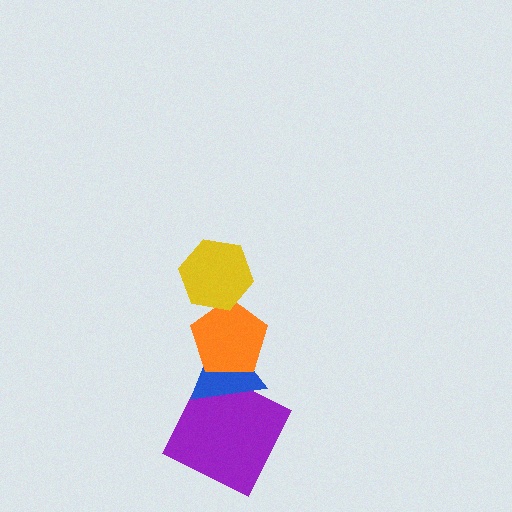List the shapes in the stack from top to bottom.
From top to bottom: the yellow hexagon, the orange pentagon, the blue triangle, the purple square.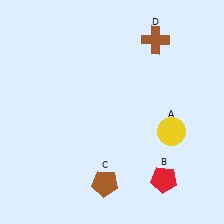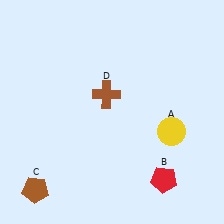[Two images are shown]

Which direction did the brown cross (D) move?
The brown cross (D) moved down.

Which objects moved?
The objects that moved are: the brown pentagon (C), the brown cross (D).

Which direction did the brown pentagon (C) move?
The brown pentagon (C) moved left.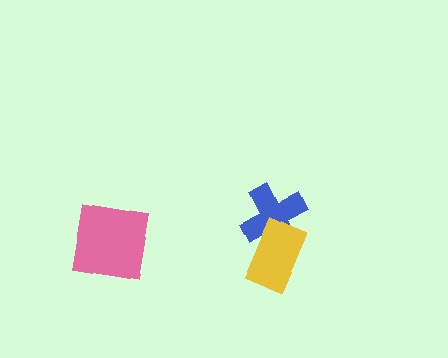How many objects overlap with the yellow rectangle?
1 object overlaps with the yellow rectangle.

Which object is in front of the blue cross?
The yellow rectangle is in front of the blue cross.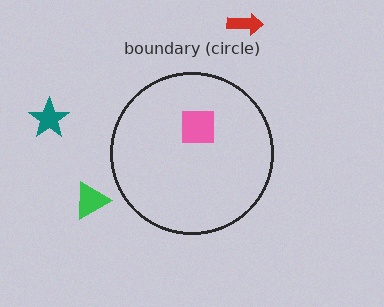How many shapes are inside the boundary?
1 inside, 3 outside.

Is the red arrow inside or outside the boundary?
Outside.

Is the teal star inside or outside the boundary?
Outside.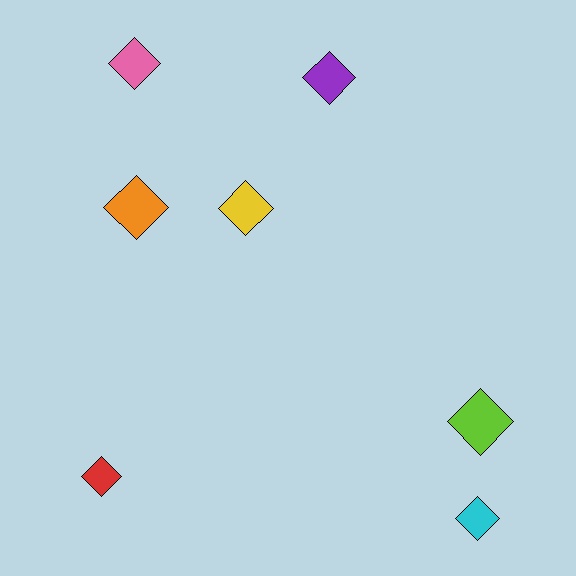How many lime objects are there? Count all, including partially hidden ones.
There is 1 lime object.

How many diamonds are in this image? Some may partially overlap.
There are 7 diamonds.